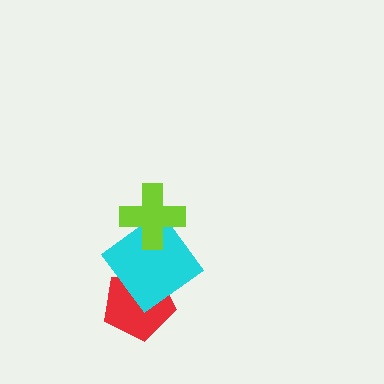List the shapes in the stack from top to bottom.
From top to bottom: the lime cross, the cyan diamond, the red pentagon.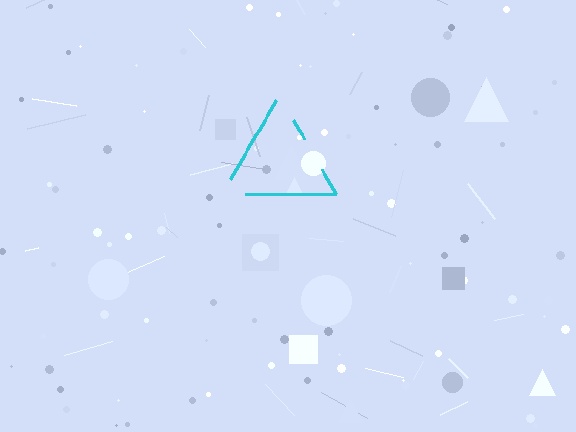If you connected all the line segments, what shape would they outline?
They would outline a triangle.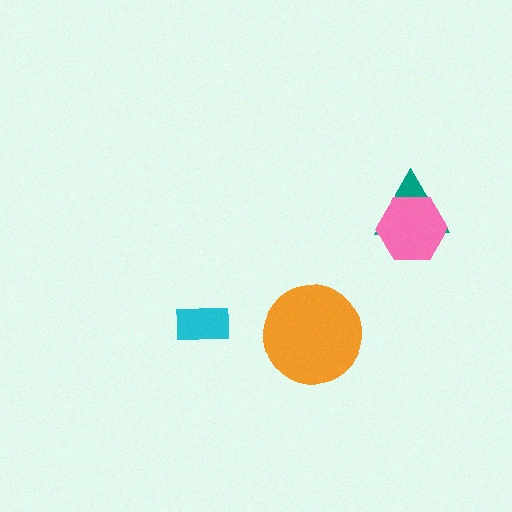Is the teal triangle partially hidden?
Yes, it is partially covered by another shape.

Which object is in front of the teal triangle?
The pink hexagon is in front of the teal triangle.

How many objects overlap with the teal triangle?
1 object overlaps with the teal triangle.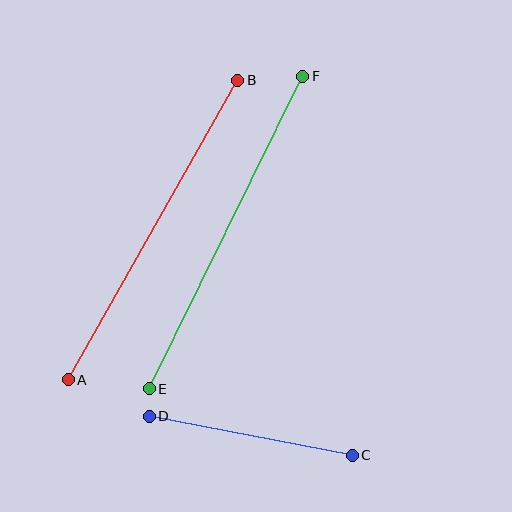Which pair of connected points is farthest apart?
Points E and F are farthest apart.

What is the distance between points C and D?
The distance is approximately 206 pixels.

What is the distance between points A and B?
The distance is approximately 344 pixels.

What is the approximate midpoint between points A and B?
The midpoint is at approximately (153, 230) pixels.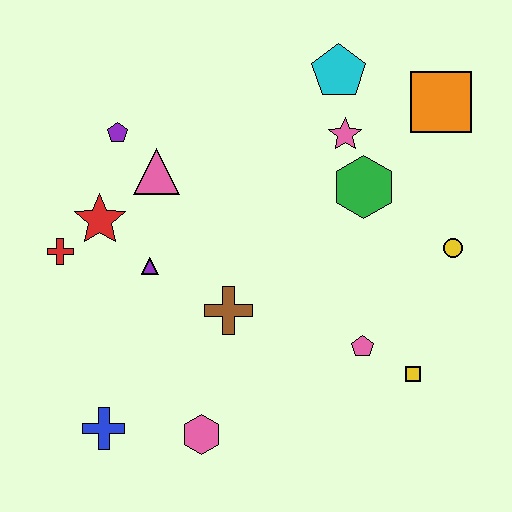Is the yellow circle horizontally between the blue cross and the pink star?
No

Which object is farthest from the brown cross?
The orange square is farthest from the brown cross.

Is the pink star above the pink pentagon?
Yes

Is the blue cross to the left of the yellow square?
Yes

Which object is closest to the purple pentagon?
The pink triangle is closest to the purple pentagon.